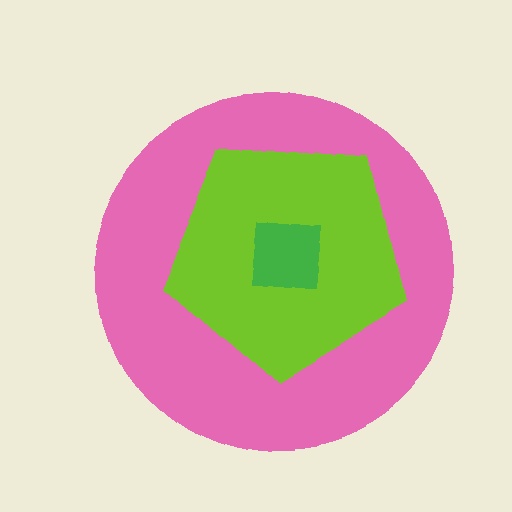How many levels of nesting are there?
3.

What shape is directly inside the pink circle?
The lime pentagon.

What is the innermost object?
The green square.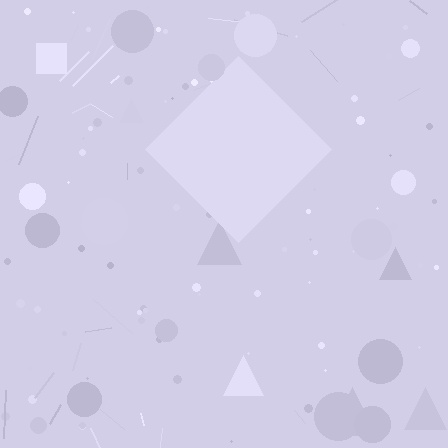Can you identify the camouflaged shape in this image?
The camouflaged shape is a diamond.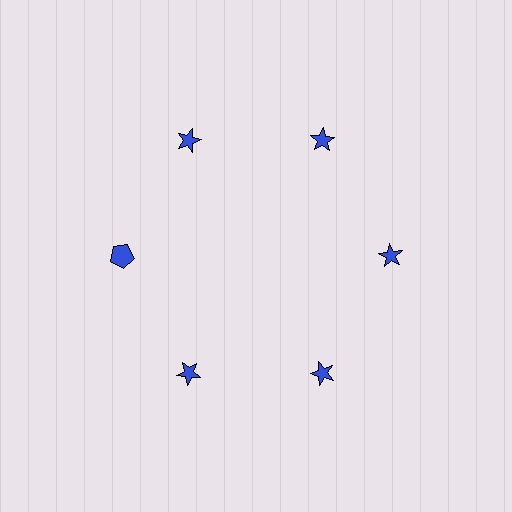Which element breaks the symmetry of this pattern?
The blue pentagon at roughly the 9 o'clock position breaks the symmetry. All other shapes are blue stars.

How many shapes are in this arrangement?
There are 6 shapes arranged in a ring pattern.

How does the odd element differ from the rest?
It has a different shape: pentagon instead of star.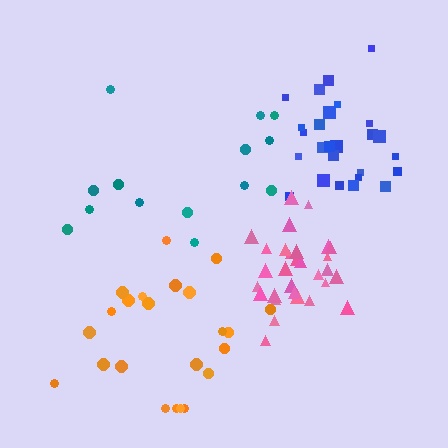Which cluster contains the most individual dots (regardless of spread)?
Pink (30).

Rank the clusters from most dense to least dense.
pink, blue, orange, teal.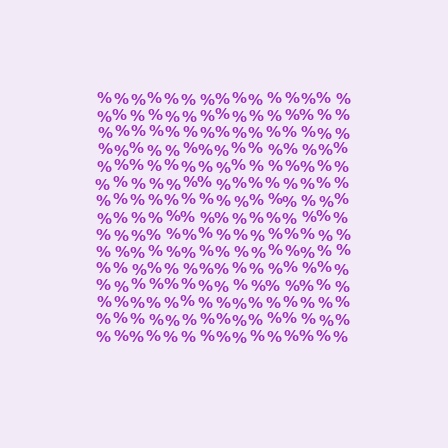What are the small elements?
The small elements are percent signs.